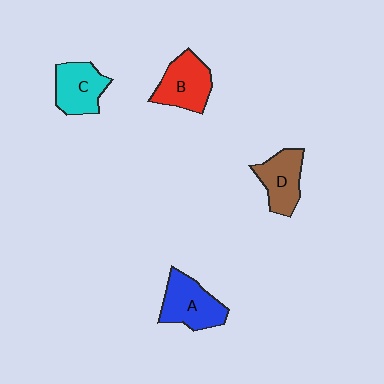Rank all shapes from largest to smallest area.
From largest to smallest: A (blue), B (red), C (cyan), D (brown).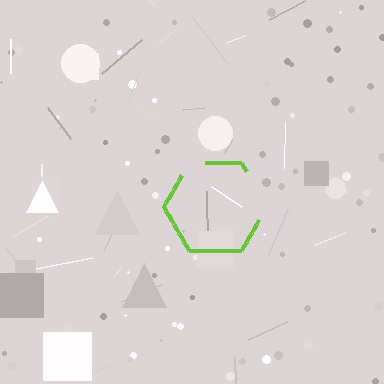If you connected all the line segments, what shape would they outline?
They would outline a hexagon.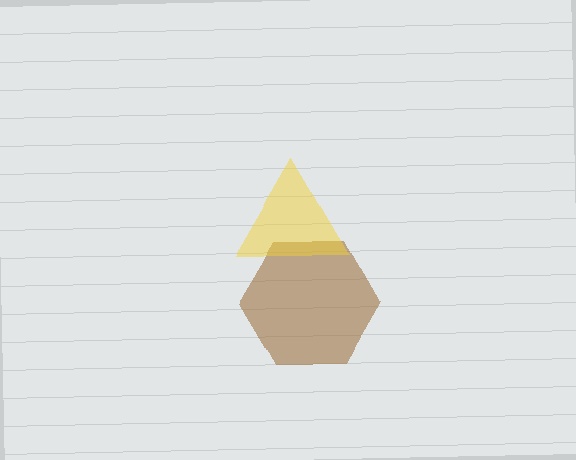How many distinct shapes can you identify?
There are 2 distinct shapes: a brown hexagon, a yellow triangle.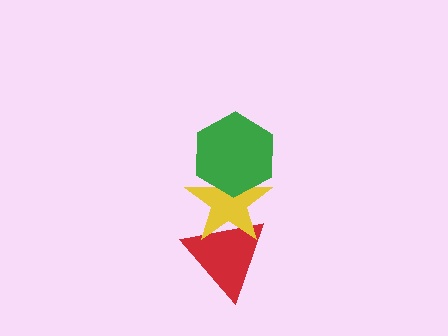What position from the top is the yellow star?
The yellow star is 2nd from the top.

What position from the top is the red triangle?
The red triangle is 3rd from the top.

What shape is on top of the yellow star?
The green hexagon is on top of the yellow star.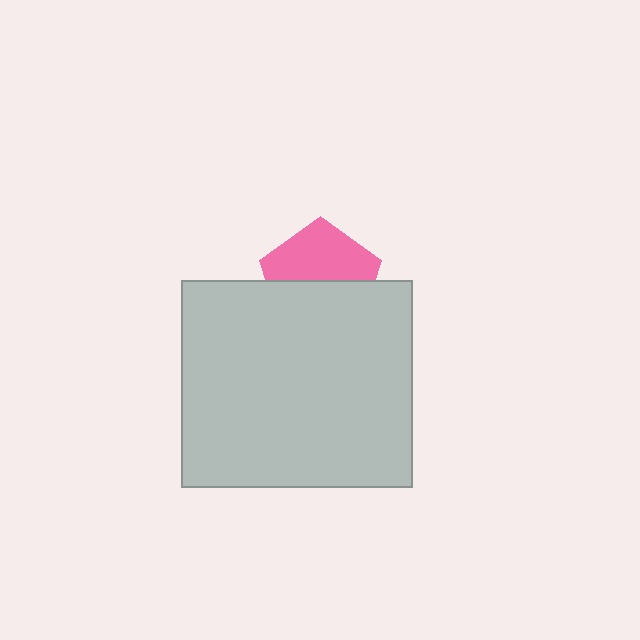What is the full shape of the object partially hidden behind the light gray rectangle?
The partially hidden object is a pink pentagon.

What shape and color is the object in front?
The object in front is a light gray rectangle.